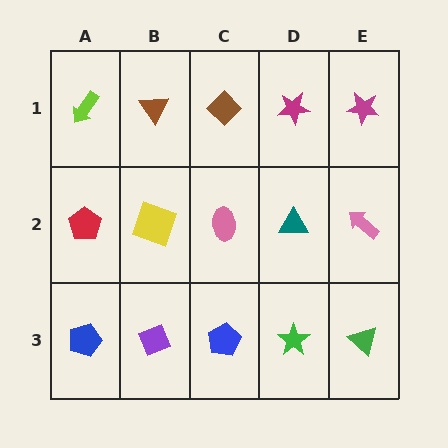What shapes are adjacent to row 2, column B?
A brown triangle (row 1, column B), a purple diamond (row 3, column B), a red pentagon (row 2, column A), a pink ellipse (row 2, column C).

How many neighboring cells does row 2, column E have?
3.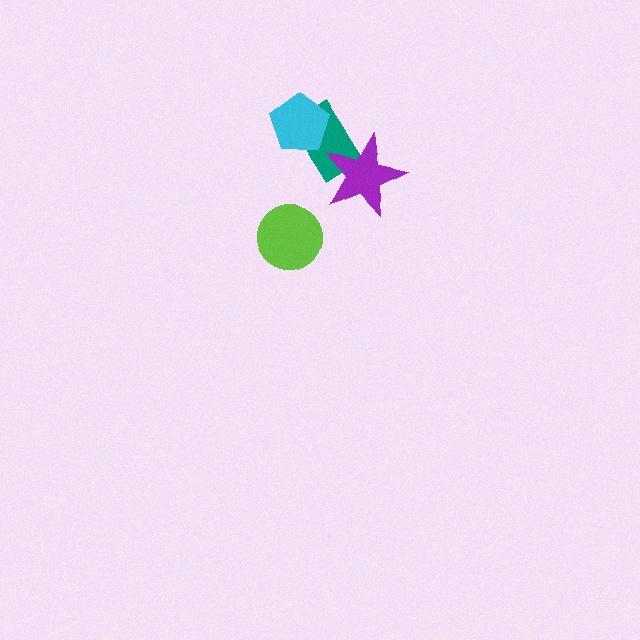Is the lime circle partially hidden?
No, no other shape covers it.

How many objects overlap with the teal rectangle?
2 objects overlap with the teal rectangle.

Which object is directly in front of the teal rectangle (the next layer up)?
The purple star is directly in front of the teal rectangle.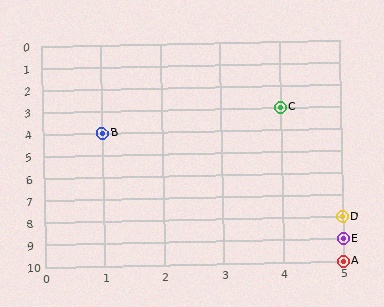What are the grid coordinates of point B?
Point B is at grid coordinates (1, 4).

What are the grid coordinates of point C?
Point C is at grid coordinates (4, 3).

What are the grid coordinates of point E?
Point E is at grid coordinates (5, 9).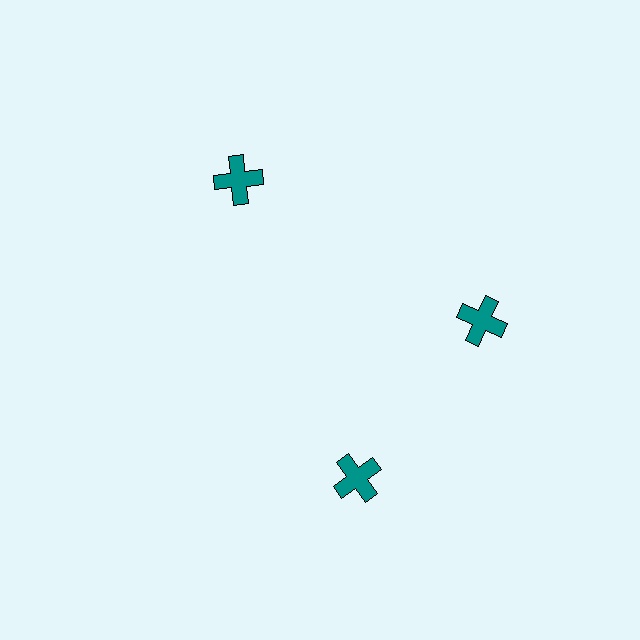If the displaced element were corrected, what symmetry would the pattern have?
It would have 3-fold rotational symmetry — the pattern would map onto itself every 120 degrees.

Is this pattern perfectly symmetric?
No. The 3 teal crosses are arranged in a ring, but one element near the 7 o'clock position is rotated out of alignment along the ring, breaking the 3-fold rotational symmetry.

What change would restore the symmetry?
The symmetry would be restored by rotating it back into even spacing with its neighbors so that all 3 crosses sit at equal angles and equal distance from the center.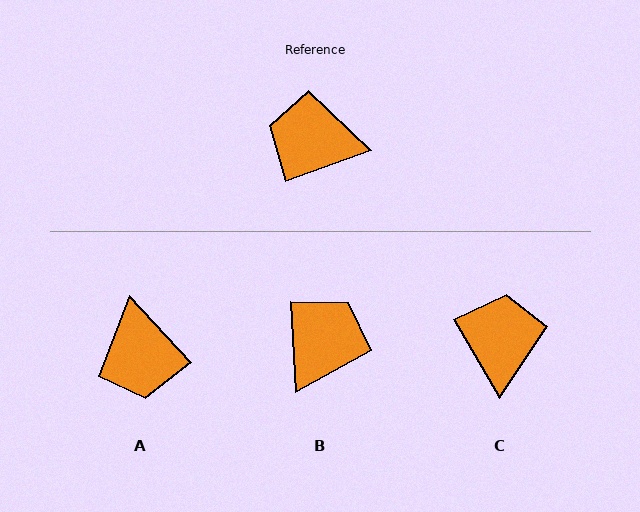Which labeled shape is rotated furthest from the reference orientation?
A, about 113 degrees away.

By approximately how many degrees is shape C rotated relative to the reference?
Approximately 80 degrees clockwise.